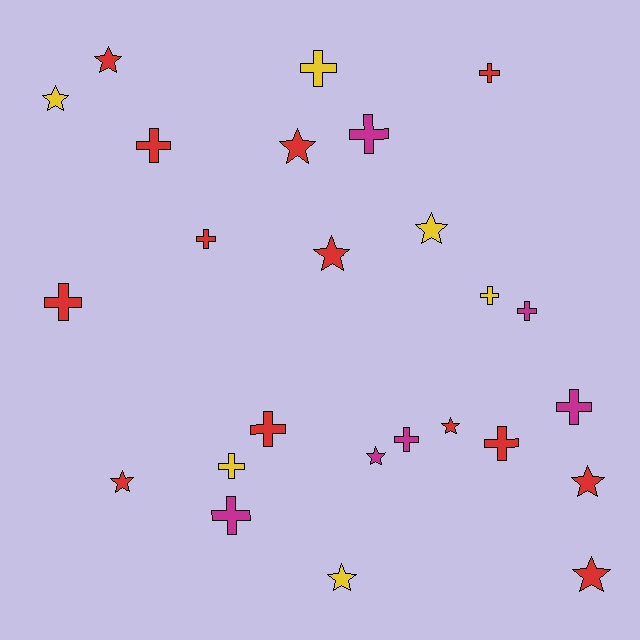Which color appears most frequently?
Red, with 13 objects.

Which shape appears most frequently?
Cross, with 14 objects.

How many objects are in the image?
There are 25 objects.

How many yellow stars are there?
There are 3 yellow stars.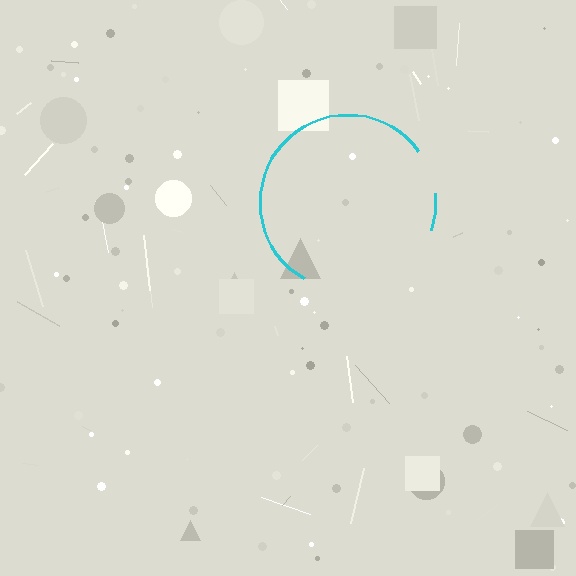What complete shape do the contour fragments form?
The contour fragments form a circle.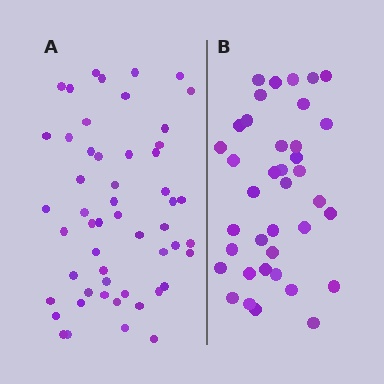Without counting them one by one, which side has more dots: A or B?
Region A (the left region) has more dots.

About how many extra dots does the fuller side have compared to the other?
Region A has approximately 15 more dots than region B.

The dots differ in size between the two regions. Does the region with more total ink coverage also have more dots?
No. Region B has more total ink coverage because its dots are larger, but region A actually contains more individual dots. Total area can be misleading — the number of items is what matters here.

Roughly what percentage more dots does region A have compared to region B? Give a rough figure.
About 40% more.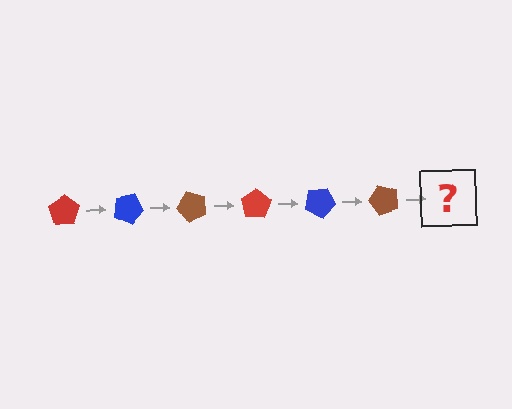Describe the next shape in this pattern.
It should be a red pentagon, rotated 150 degrees from the start.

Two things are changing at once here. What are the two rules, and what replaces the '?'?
The two rules are that it rotates 25 degrees each step and the color cycles through red, blue, and brown. The '?' should be a red pentagon, rotated 150 degrees from the start.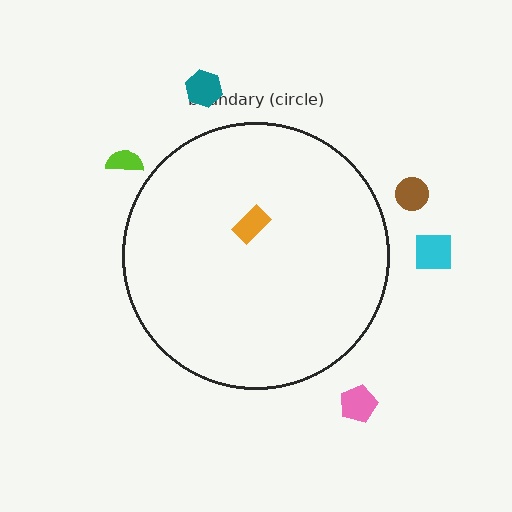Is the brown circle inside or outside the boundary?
Outside.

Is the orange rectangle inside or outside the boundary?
Inside.